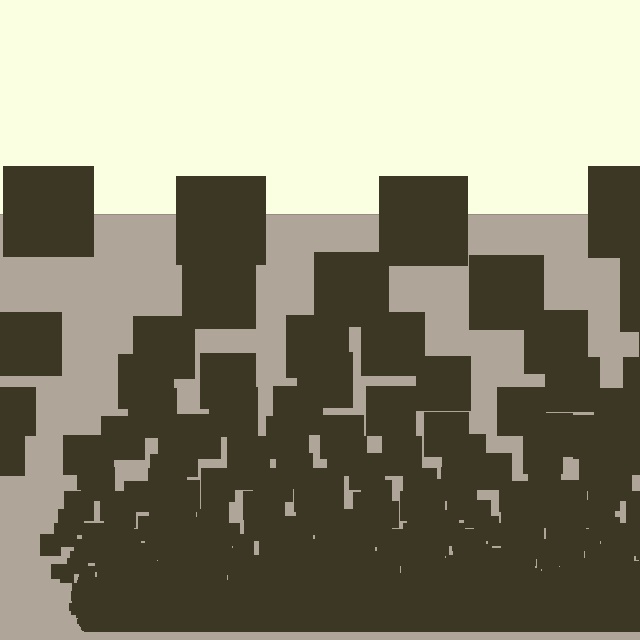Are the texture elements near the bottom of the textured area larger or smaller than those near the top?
Smaller. The gradient is inverted — elements near the bottom are smaller and denser.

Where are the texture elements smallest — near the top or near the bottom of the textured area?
Near the bottom.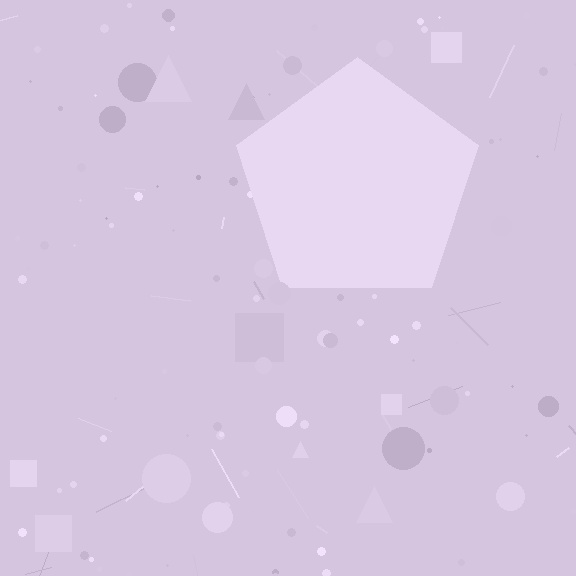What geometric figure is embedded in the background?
A pentagon is embedded in the background.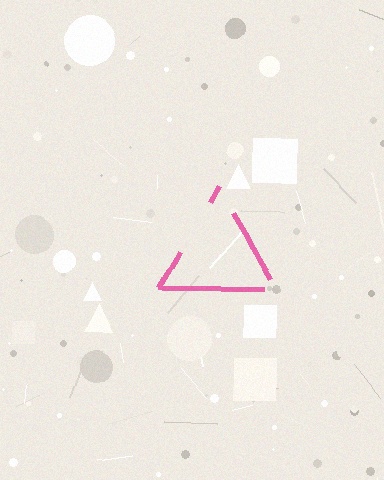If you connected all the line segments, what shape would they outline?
They would outline a triangle.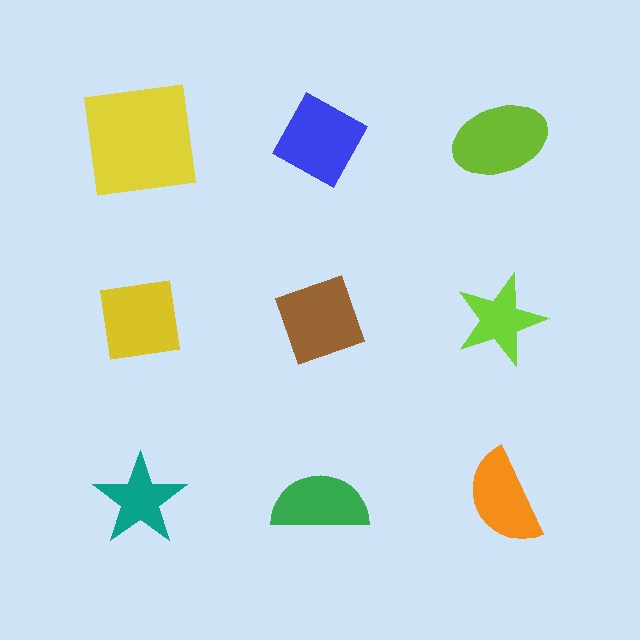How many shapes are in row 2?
3 shapes.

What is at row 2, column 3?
A lime star.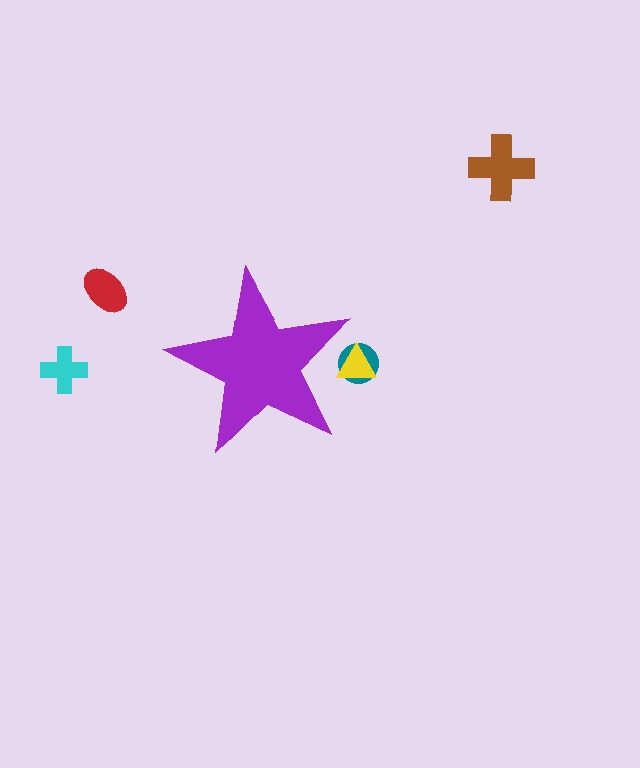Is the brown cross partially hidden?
No, the brown cross is fully visible.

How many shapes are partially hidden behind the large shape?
2 shapes are partially hidden.